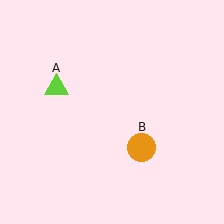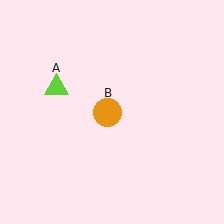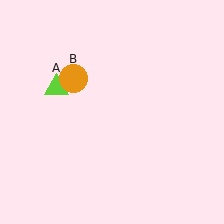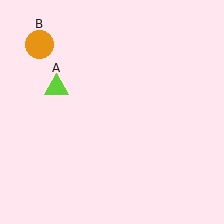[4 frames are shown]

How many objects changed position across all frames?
1 object changed position: orange circle (object B).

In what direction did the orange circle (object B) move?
The orange circle (object B) moved up and to the left.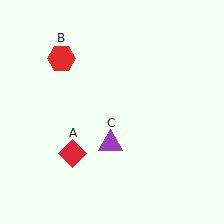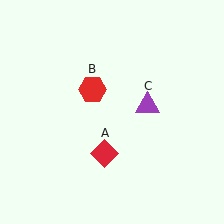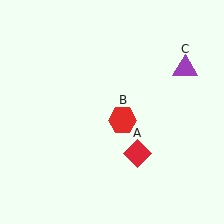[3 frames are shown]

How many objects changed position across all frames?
3 objects changed position: red diamond (object A), red hexagon (object B), purple triangle (object C).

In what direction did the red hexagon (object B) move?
The red hexagon (object B) moved down and to the right.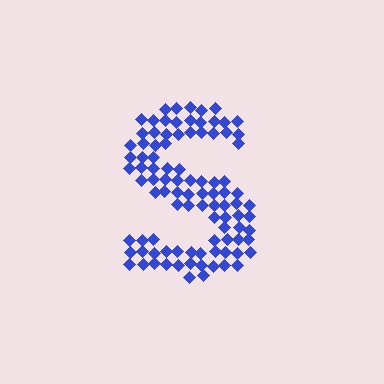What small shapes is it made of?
It is made of small diamonds.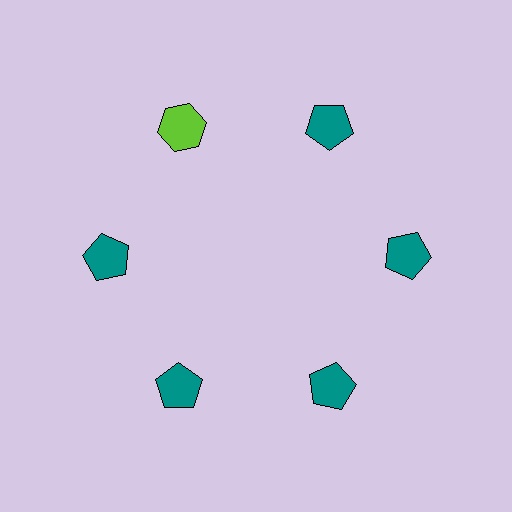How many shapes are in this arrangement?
There are 6 shapes arranged in a ring pattern.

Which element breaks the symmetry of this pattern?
The lime hexagon at roughly the 11 o'clock position breaks the symmetry. All other shapes are teal pentagons.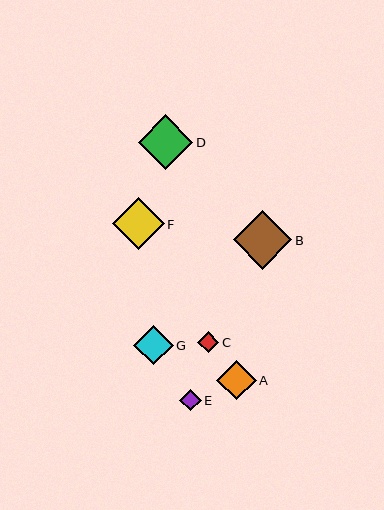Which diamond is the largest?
Diamond B is the largest with a size of approximately 59 pixels.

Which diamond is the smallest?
Diamond C is the smallest with a size of approximately 21 pixels.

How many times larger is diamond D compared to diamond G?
Diamond D is approximately 1.4 times the size of diamond G.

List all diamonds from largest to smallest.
From largest to smallest: B, D, F, A, G, E, C.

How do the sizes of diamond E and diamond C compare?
Diamond E and diamond C are approximately the same size.